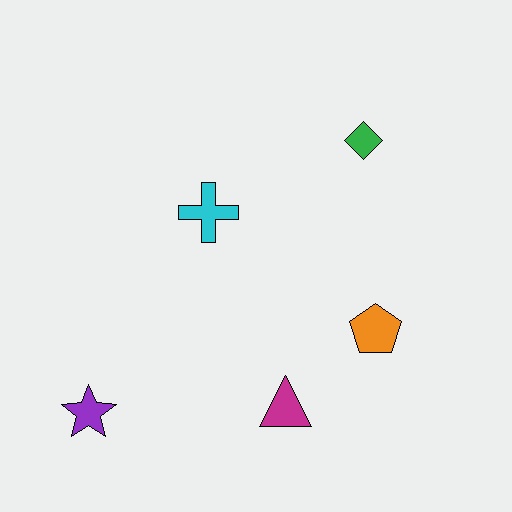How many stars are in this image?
There is 1 star.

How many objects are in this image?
There are 5 objects.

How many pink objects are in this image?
There are no pink objects.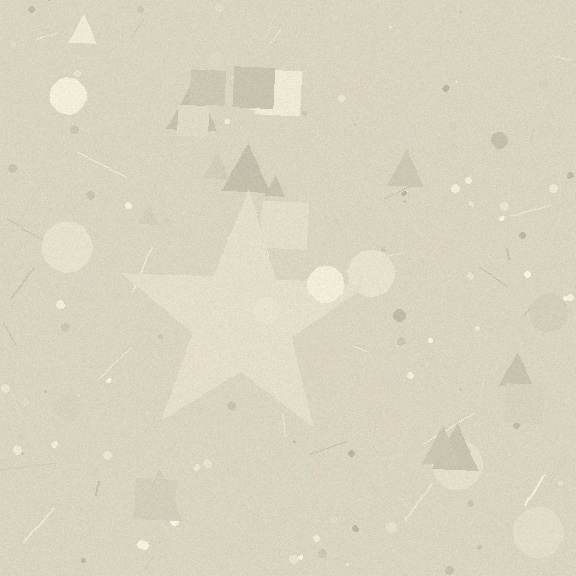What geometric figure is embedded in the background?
A star is embedded in the background.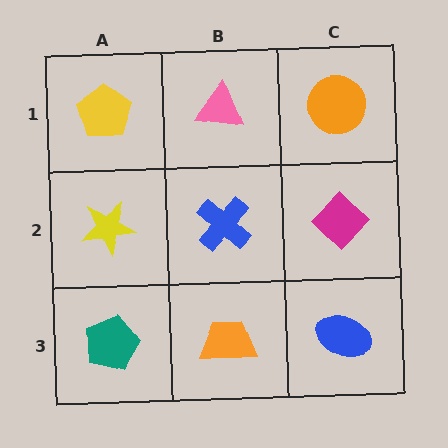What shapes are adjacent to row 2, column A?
A yellow pentagon (row 1, column A), a teal pentagon (row 3, column A), a blue cross (row 2, column B).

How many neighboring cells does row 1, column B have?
3.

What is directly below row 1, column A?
A yellow star.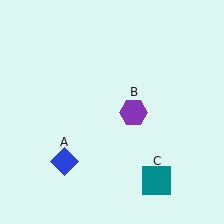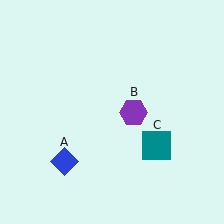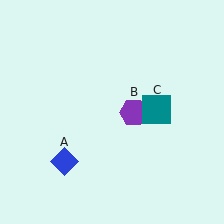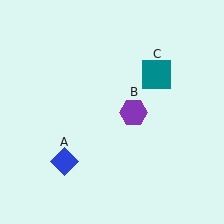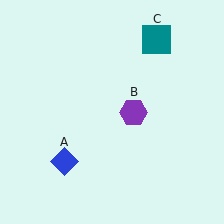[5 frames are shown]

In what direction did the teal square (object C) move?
The teal square (object C) moved up.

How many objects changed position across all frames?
1 object changed position: teal square (object C).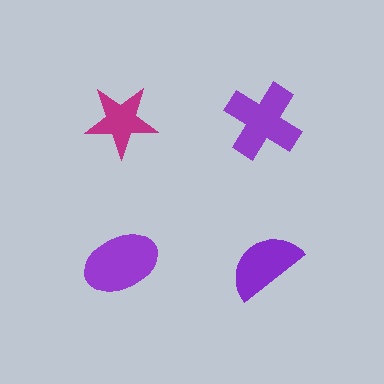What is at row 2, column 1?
A purple ellipse.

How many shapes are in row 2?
2 shapes.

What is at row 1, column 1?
A magenta star.